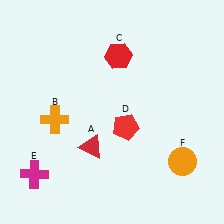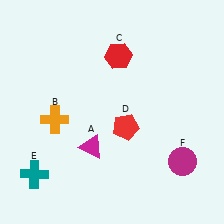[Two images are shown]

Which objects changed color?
A changed from red to magenta. E changed from magenta to teal. F changed from orange to magenta.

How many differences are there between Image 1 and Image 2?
There are 3 differences between the two images.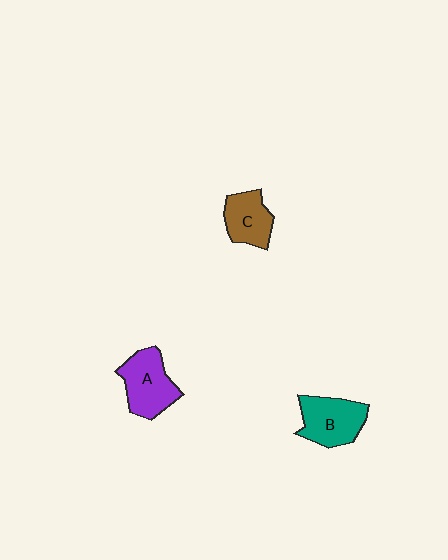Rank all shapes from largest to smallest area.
From largest to smallest: A (purple), B (teal), C (brown).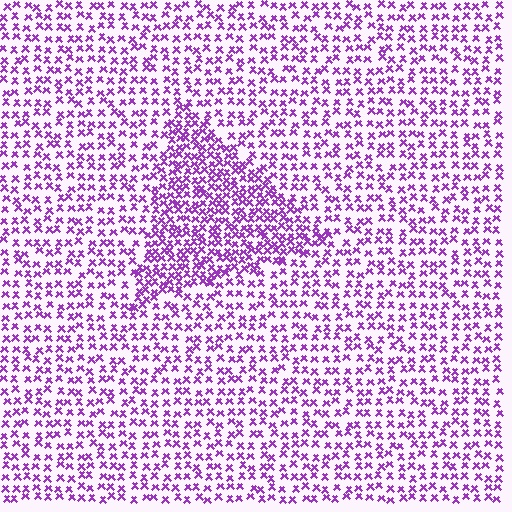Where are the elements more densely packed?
The elements are more densely packed inside the triangle boundary.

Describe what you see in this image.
The image contains small purple elements arranged at two different densities. A triangle-shaped region is visible where the elements are more densely packed than the surrounding area.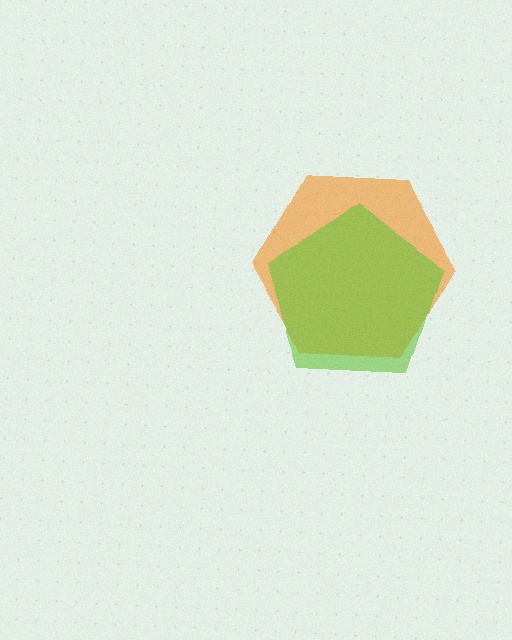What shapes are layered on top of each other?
The layered shapes are: an orange hexagon, a lime pentagon.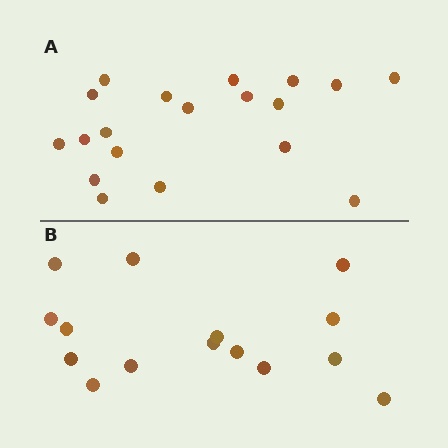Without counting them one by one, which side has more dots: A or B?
Region A (the top region) has more dots.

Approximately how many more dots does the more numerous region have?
Region A has about 4 more dots than region B.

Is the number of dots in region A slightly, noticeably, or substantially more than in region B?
Region A has noticeably more, but not dramatically so. The ratio is roughly 1.3 to 1.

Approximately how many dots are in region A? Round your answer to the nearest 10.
About 20 dots. (The exact count is 19, which rounds to 20.)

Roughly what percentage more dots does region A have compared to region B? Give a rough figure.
About 25% more.